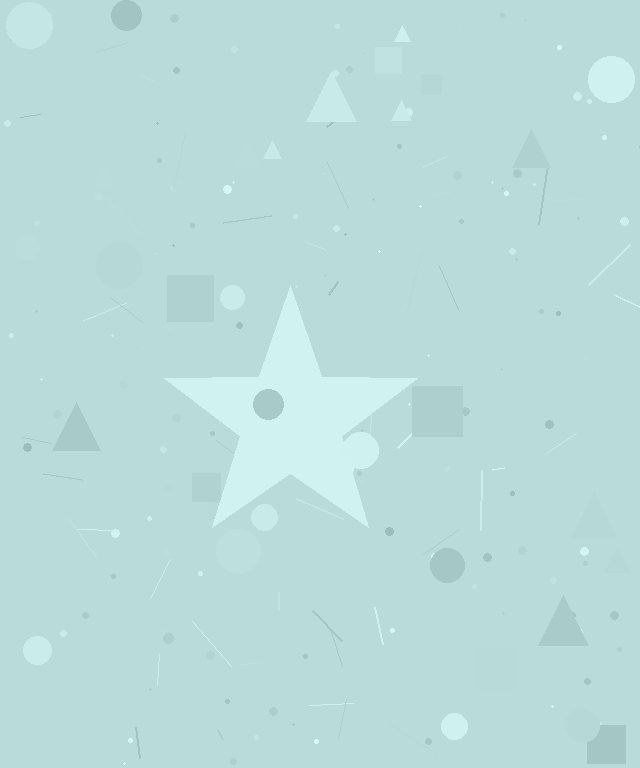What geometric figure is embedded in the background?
A star is embedded in the background.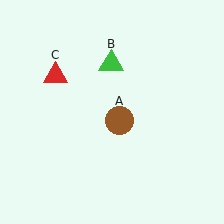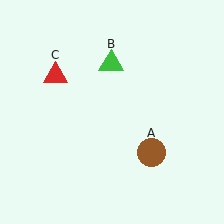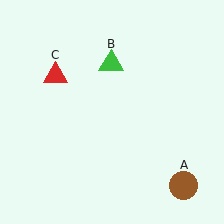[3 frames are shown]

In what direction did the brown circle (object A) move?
The brown circle (object A) moved down and to the right.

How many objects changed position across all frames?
1 object changed position: brown circle (object A).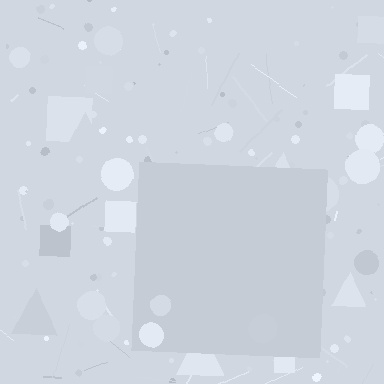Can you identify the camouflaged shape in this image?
The camouflaged shape is a square.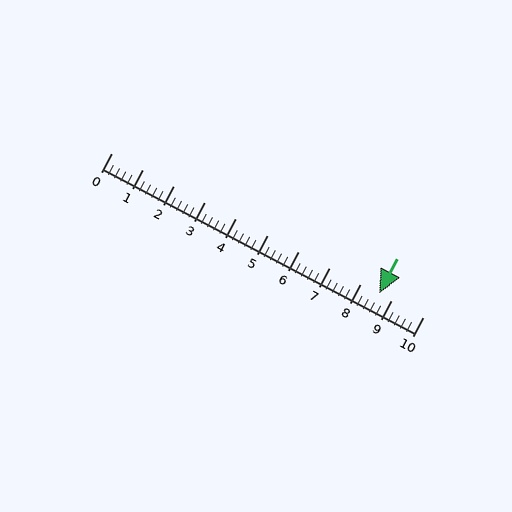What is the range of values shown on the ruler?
The ruler shows values from 0 to 10.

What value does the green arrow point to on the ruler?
The green arrow points to approximately 8.6.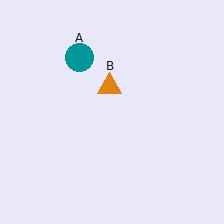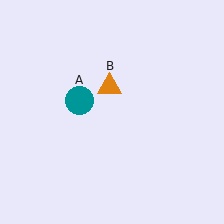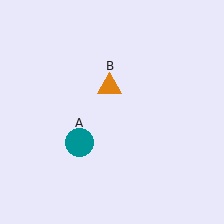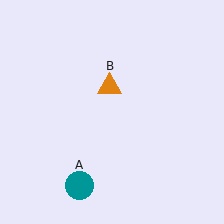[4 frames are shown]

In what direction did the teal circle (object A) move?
The teal circle (object A) moved down.